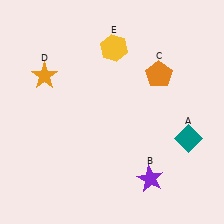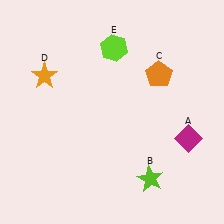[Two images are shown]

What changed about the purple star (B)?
In Image 1, B is purple. In Image 2, it changed to lime.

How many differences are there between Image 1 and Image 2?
There are 3 differences between the two images.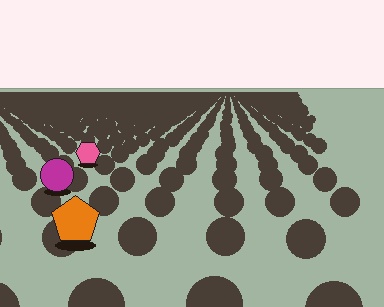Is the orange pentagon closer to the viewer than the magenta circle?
Yes. The orange pentagon is closer — you can tell from the texture gradient: the ground texture is coarser near it.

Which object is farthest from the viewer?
The pink hexagon is farthest from the viewer. It appears smaller and the ground texture around it is denser.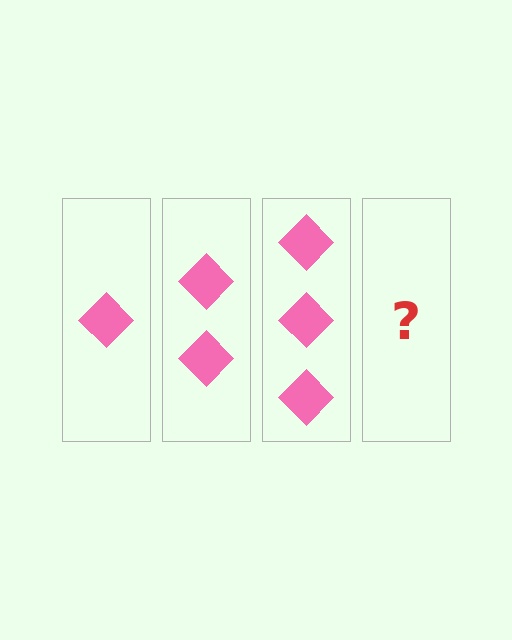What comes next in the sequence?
The next element should be 4 diamonds.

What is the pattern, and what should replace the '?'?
The pattern is that each step adds one more diamond. The '?' should be 4 diamonds.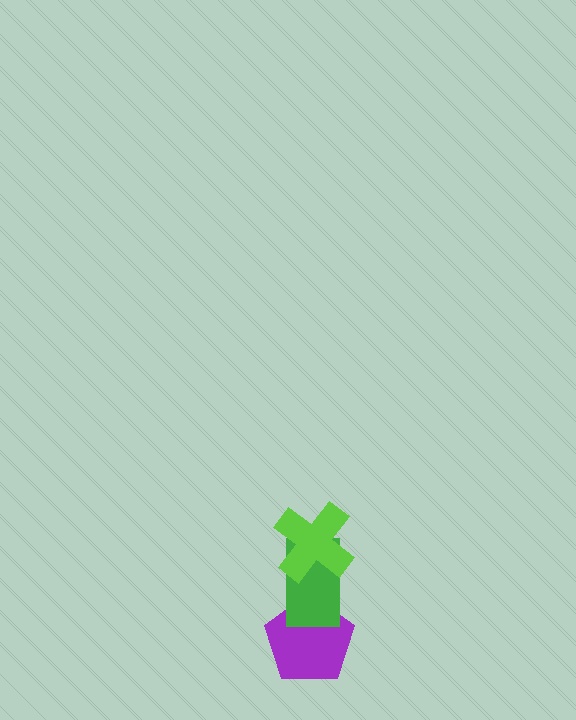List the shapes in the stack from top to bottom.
From top to bottom: the lime cross, the green rectangle, the purple pentagon.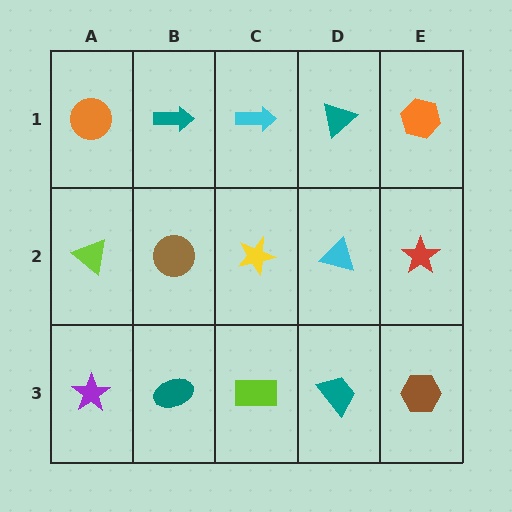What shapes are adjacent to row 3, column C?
A yellow star (row 2, column C), a teal ellipse (row 3, column B), a teal trapezoid (row 3, column D).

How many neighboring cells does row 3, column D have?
3.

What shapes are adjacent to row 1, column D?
A cyan triangle (row 2, column D), a cyan arrow (row 1, column C), an orange hexagon (row 1, column E).